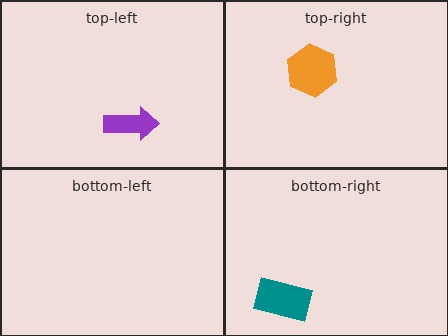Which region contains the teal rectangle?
The bottom-right region.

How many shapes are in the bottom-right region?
1.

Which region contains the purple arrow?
The top-left region.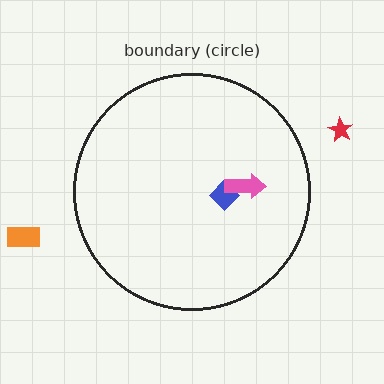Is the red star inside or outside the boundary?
Outside.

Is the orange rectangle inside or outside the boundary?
Outside.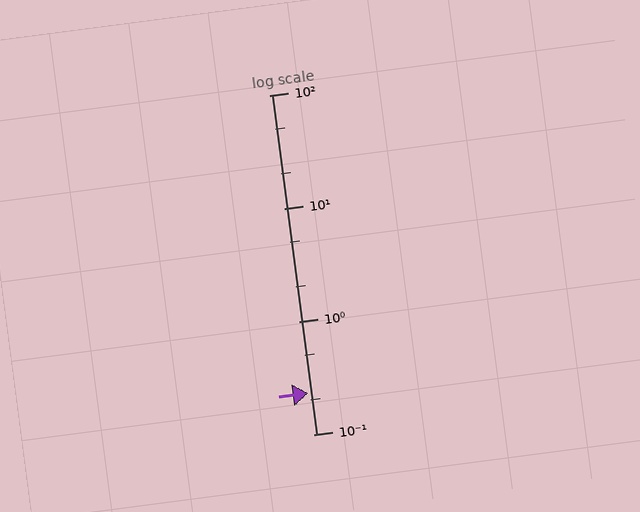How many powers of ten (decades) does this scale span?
The scale spans 3 decades, from 0.1 to 100.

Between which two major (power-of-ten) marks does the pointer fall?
The pointer is between 0.1 and 1.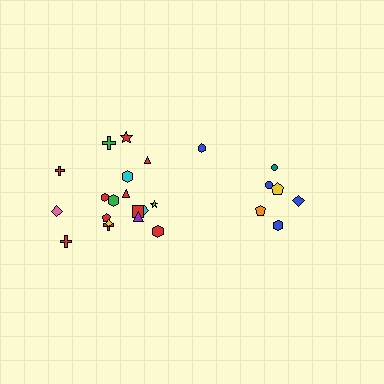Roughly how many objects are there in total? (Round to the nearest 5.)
Roughly 25 objects in total.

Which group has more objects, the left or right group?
The left group.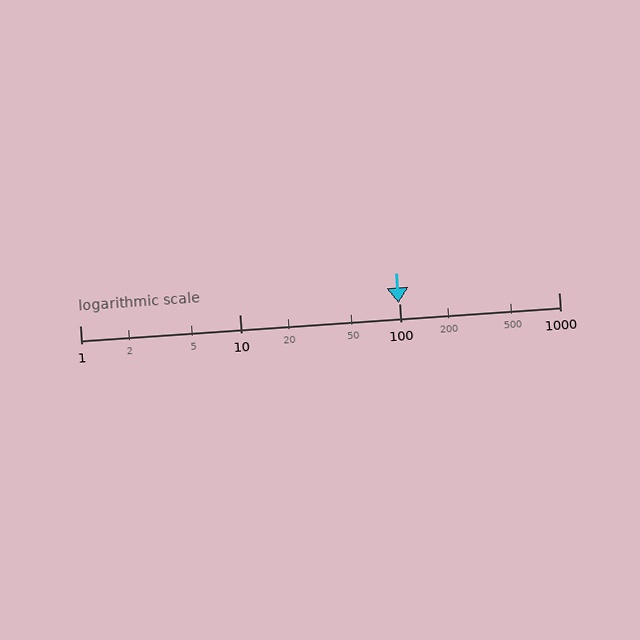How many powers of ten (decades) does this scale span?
The scale spans 3 decades, from 1 to 1000.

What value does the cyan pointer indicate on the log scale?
The pointer indicates approximately 99.